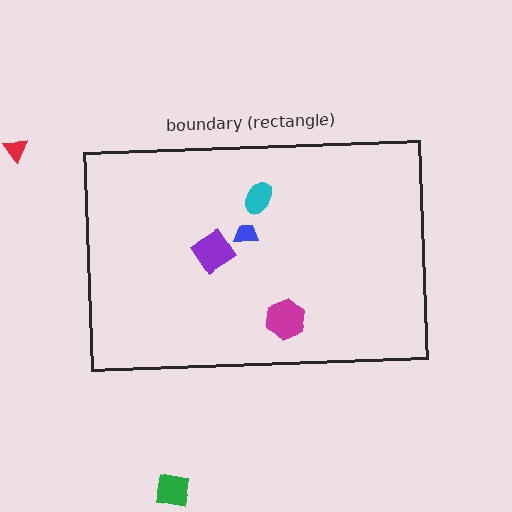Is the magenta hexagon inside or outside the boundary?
Inside.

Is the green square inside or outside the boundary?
Outside.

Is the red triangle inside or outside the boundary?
Outside.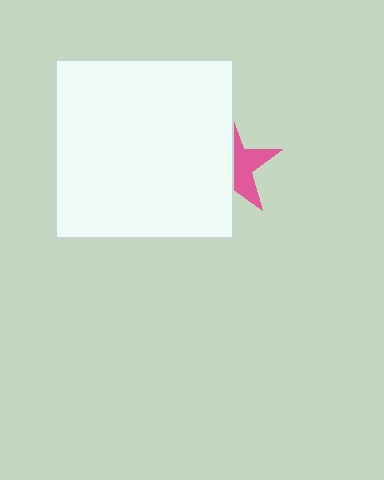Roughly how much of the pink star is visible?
A small part of it is visible (roughly 44%).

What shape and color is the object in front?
The object in front is a white square.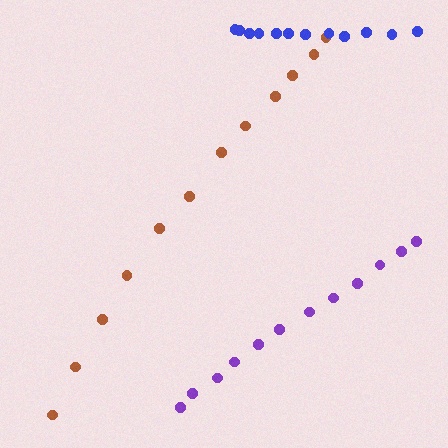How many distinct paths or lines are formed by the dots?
There are 3 distinct paths.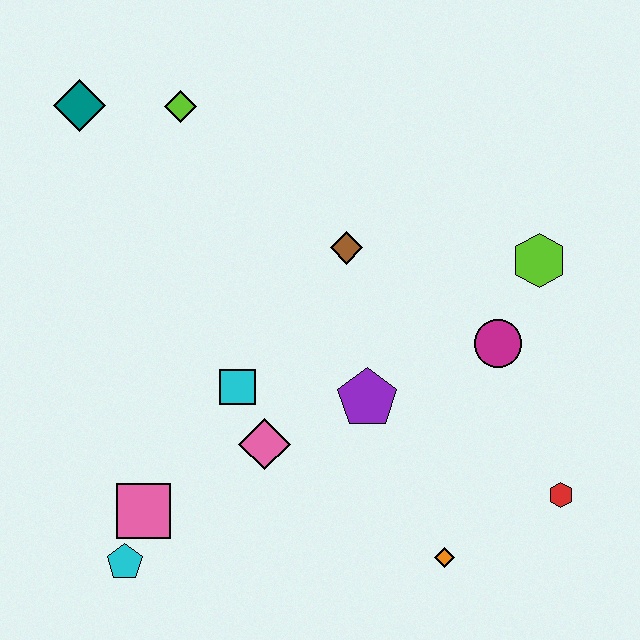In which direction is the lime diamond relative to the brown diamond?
The lime diamond is to the left of the brown diamond.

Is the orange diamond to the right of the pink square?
Yes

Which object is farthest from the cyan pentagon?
The lime hexagon is farthest from the cyan pentagon.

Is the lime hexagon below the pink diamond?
No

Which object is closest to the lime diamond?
The teal diamond is closest to the lime diamond.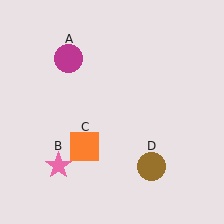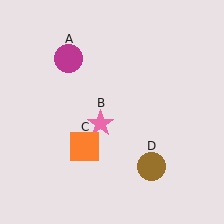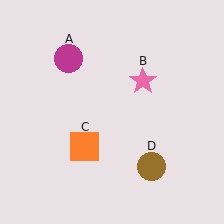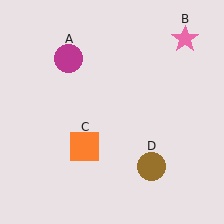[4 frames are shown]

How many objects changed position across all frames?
1 object changed position: pink star (object B).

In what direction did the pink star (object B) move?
The pink star (object B) moved up and to the right.